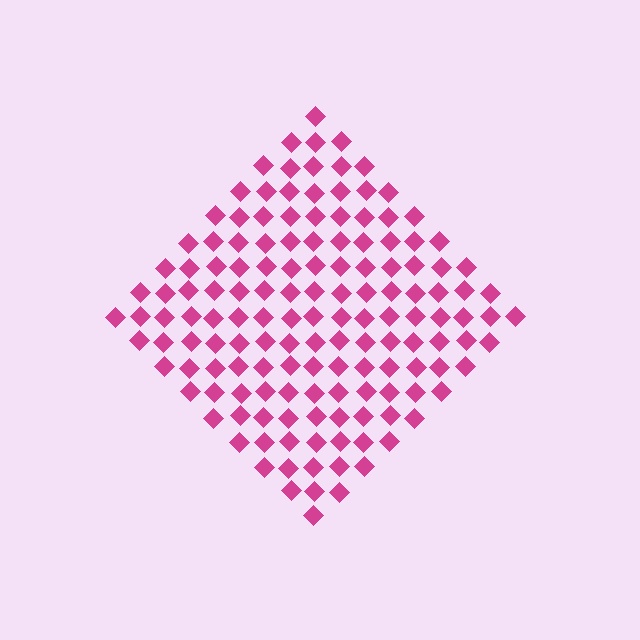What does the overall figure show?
The overall figure shows a diamond.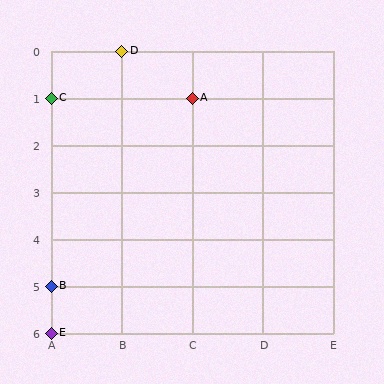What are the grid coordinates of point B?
Point B is at grid coordinates (A, 5).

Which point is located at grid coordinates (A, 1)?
Point C is at (A, 1).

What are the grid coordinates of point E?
Point E is at grid coordinates (A, 6).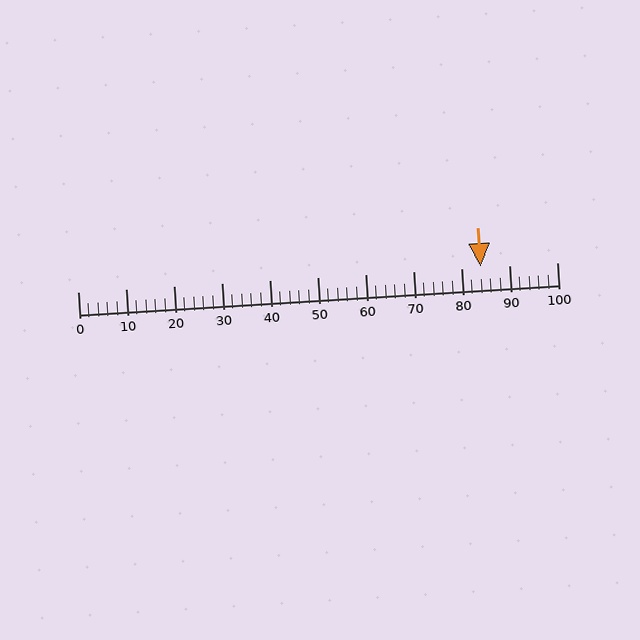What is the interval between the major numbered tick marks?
The major tick marks are spaced 10 units apart.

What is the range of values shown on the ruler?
The ruler shows values from 0 to 100.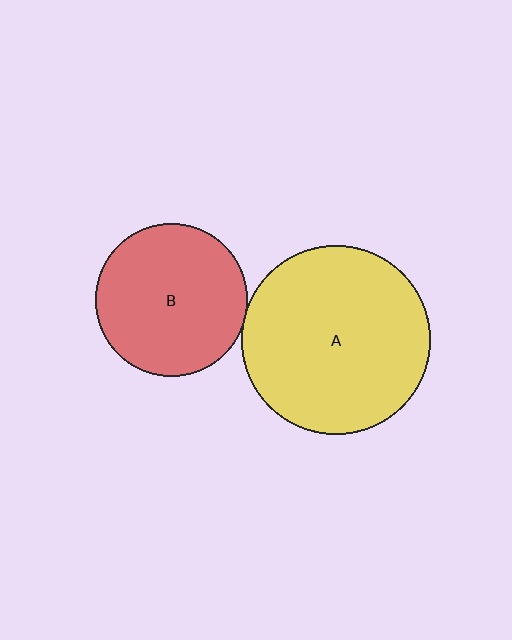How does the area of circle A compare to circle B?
Approximately 1.5 times.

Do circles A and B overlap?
Yes.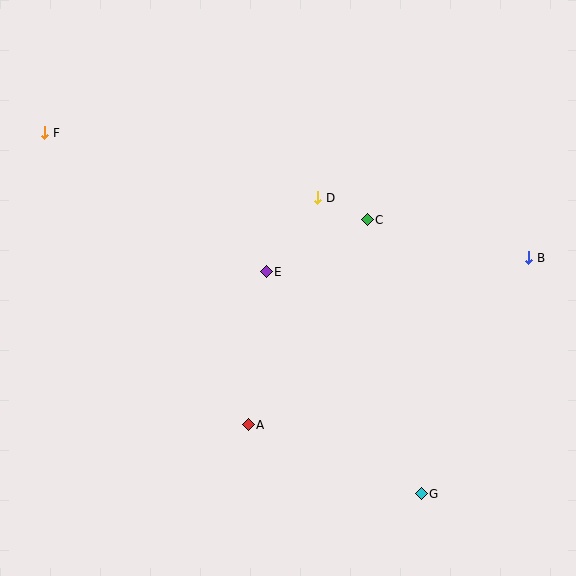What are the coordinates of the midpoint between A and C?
The midpoint between A and C is at (308, 322).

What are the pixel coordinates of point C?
Point C is at (367, 220).